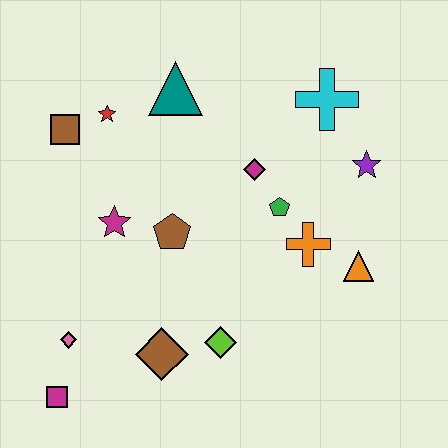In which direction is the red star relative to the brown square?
The red star is to the right of the brown square.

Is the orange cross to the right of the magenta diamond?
Yes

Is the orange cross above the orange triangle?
Yes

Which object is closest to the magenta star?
The brown pentagon is closest to the magenta star.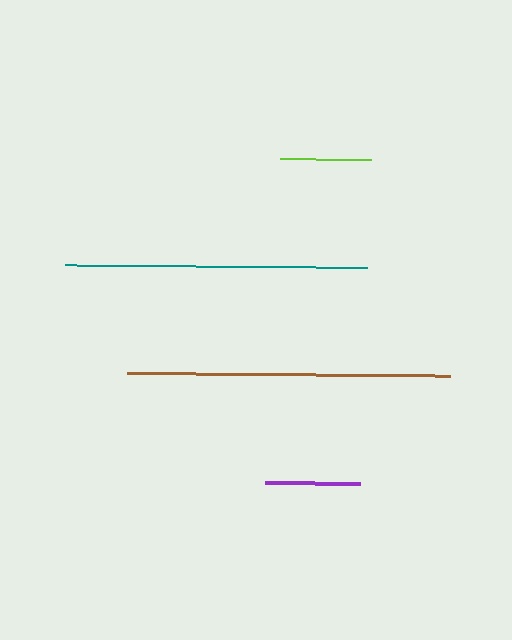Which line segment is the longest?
The brown line is the longest at approximately 324 pixels.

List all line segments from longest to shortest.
From longest to shortest: brown, teal, purple, lime.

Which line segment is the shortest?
The lime line is the shortest at approximately 91 pixels.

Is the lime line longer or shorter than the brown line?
The brown line is longer than the lime line.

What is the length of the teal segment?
The teal segment is approximately 302 pixels long.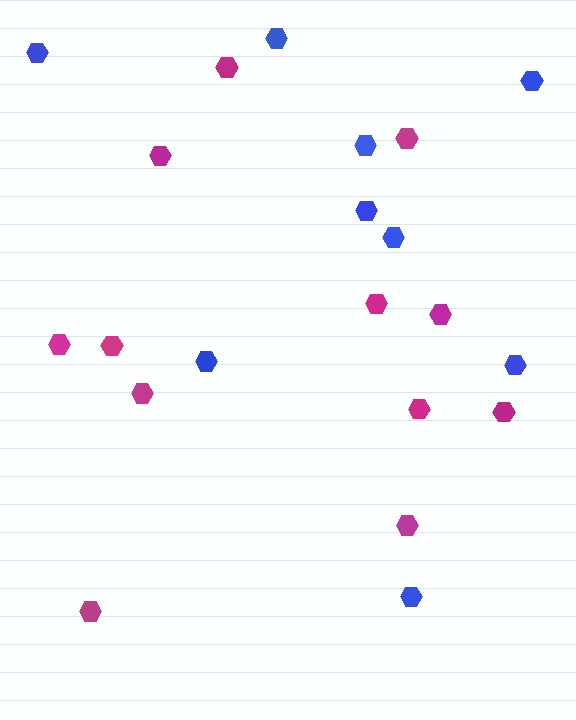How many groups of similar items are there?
There are 2 groups: one group of magenta hexagons (12) and one group of blue hexagons (9).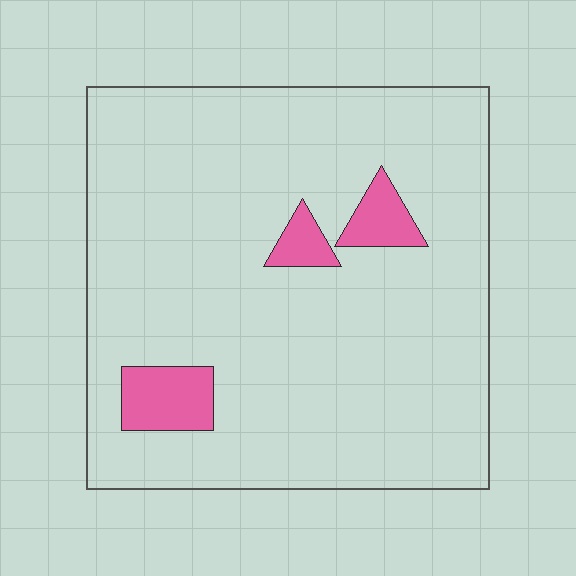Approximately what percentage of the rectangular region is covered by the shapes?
Approximately 10%.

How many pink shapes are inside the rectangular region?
3.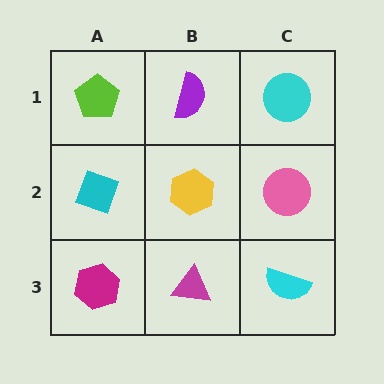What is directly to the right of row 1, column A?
A purple semicircle.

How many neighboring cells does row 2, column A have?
3.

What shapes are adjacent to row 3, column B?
A yellow hexagon (row 2, column B), a magenta hexagon (row 3, column A), a cyan semicircle (row 3, column C).